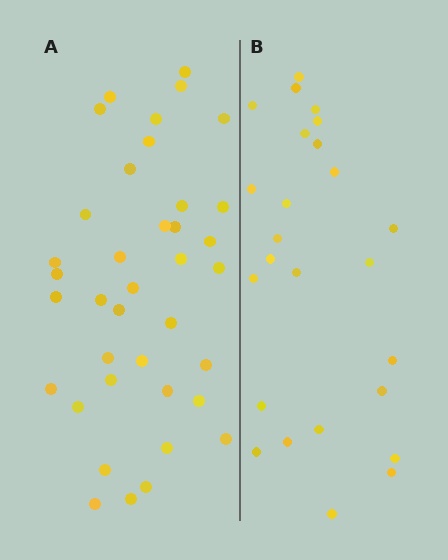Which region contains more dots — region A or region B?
Region A (the left region) has more dots.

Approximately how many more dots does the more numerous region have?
Region A has approximately 15 more dots than region B.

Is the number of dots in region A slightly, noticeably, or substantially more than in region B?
Region A has substantially more. The ratio is roughly 1.5 to 1.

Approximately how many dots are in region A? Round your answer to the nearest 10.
About 40 dots. (The exact count is 38, which rounds to 40.)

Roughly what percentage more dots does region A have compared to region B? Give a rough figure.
About 50% more.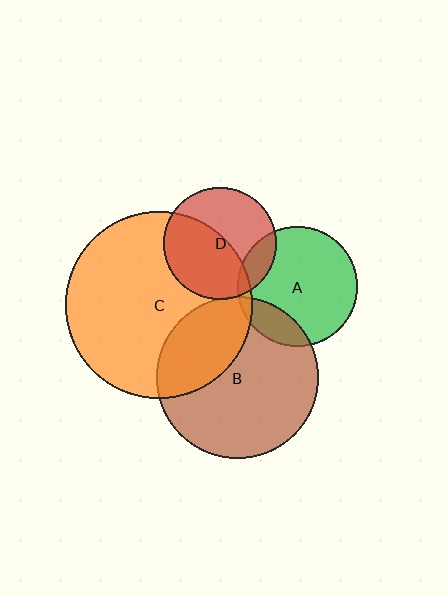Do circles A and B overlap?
Yes.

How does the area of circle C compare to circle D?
Approximately 2.8 times.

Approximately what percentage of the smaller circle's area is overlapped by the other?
Approximately 15%.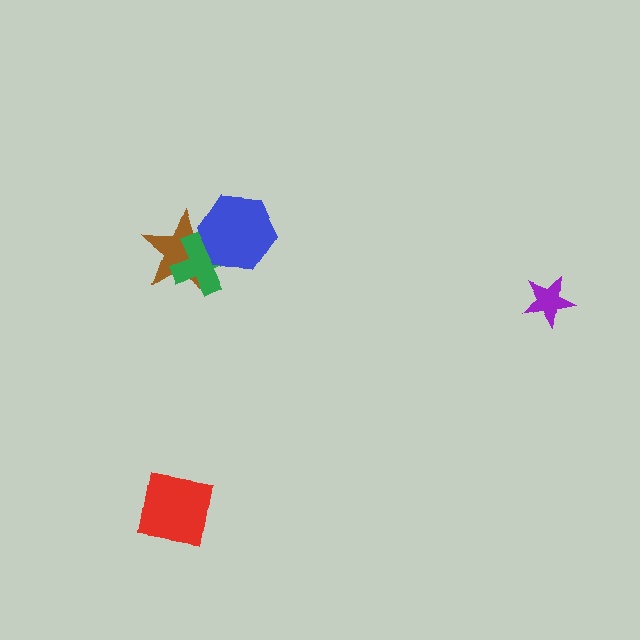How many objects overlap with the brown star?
2 objects overlap with the brown star.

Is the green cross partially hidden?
Yes, it is partially covered by another shape.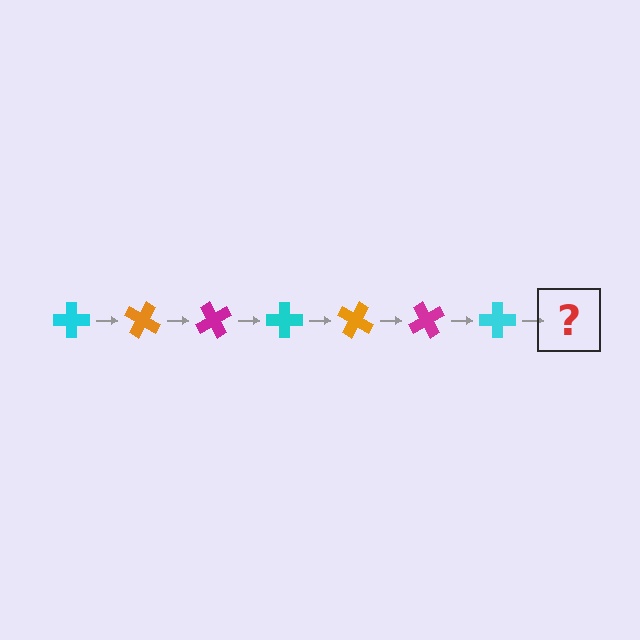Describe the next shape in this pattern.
It should be an orange cross, rotated 210 degrees from the start.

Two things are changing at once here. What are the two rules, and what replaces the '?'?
The two rules are that it rotates 30 degrees each step and the color cycles through cyan, orange, and magenta. The '?' should be an orange cross, rotated 210 degrees from the start.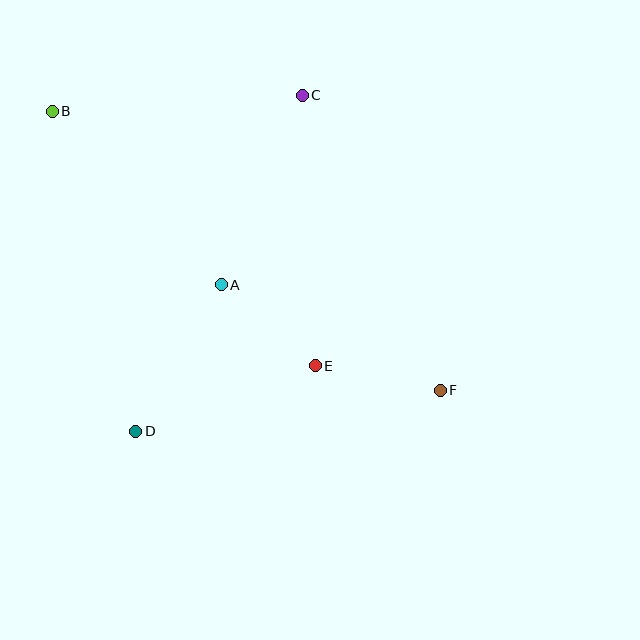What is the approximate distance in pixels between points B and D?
The distance between B and D is approximately 331 pixels.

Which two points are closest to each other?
Points A and E are closest to each other.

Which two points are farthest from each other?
Points B and F are farthest from each other.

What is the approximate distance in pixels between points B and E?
The distance between B and E is approximately 367 pixels.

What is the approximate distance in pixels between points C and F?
The distance between C and F is approximately 326 pixels.